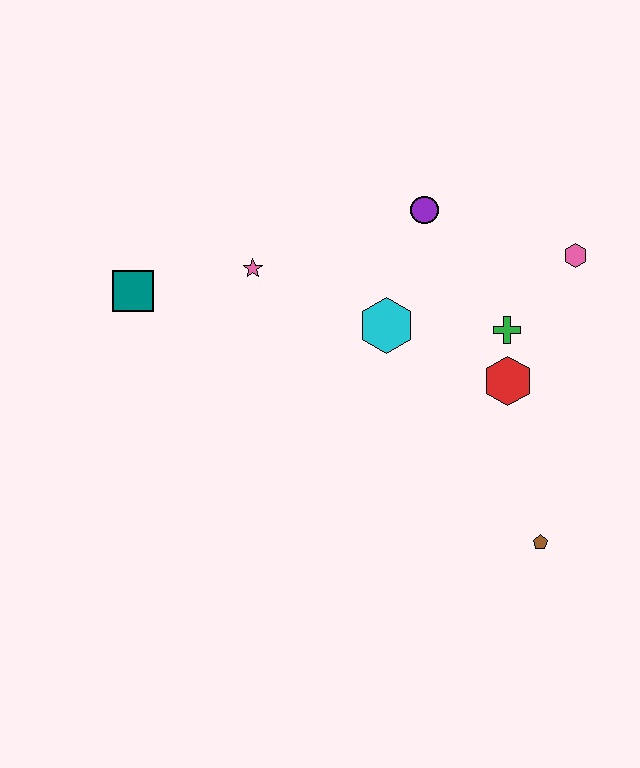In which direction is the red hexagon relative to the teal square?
The red hexagon is to the right of the teal square.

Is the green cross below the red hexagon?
No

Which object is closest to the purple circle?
The cyan hexagon is closest to the purple circle.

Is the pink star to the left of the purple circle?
Yes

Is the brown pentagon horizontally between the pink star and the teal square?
No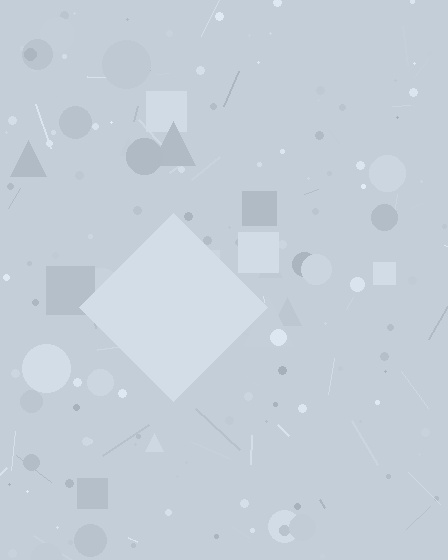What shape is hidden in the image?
A diamond is hidden in the image.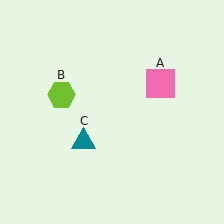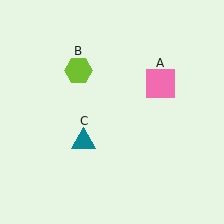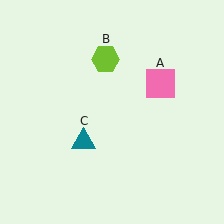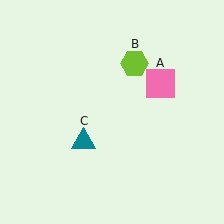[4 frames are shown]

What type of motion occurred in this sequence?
The lime hexagon (object B) rotated clockwise around the center of the scene.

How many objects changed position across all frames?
1 object changed position: lime hexagon (object B).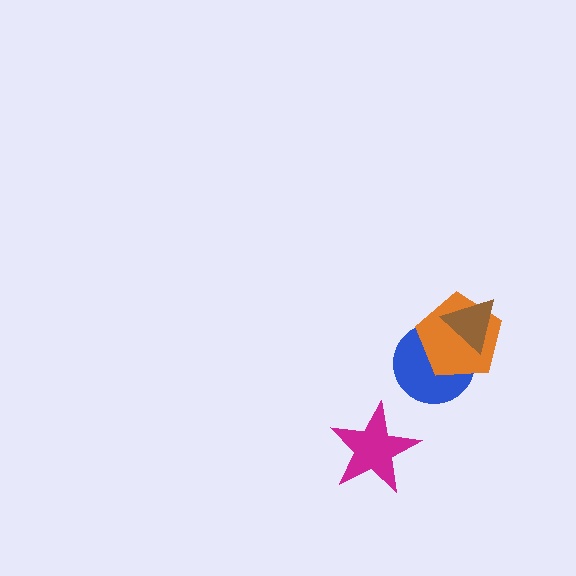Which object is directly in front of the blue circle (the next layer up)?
The orange pentagon is directly in front of the blue circle.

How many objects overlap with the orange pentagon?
2 objects overlap with the orange pentagon.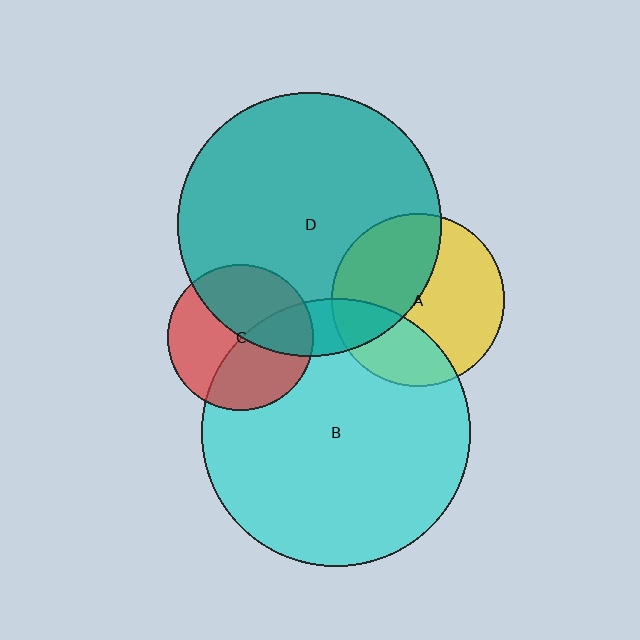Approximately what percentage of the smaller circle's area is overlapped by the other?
Approximately 30%.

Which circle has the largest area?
Circle B (cyan).